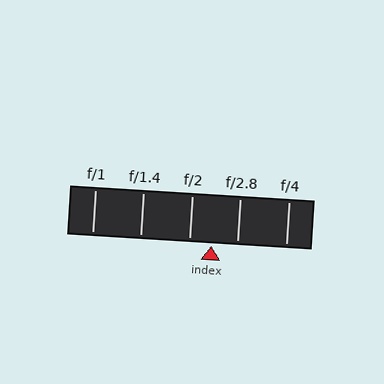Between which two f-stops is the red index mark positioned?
The index mark is between f/2 and f/2.8.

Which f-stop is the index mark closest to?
The index mark is closest to f/2.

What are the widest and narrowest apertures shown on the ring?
The widest aperture shown is f/1 and the narrowest is f/4.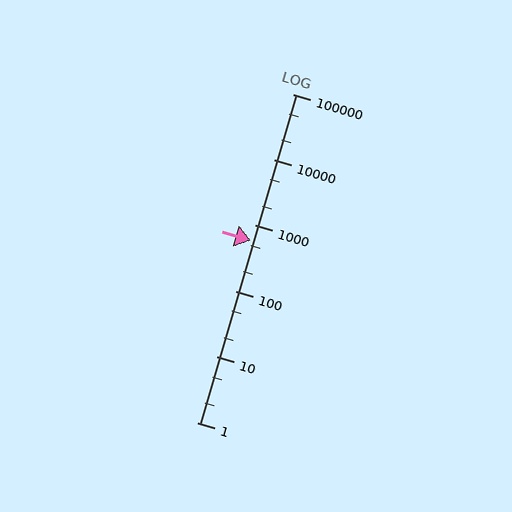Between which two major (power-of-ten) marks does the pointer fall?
The pointer is between 100 and 1000.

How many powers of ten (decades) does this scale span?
The scale spans 5 decades, from 1 to 100000.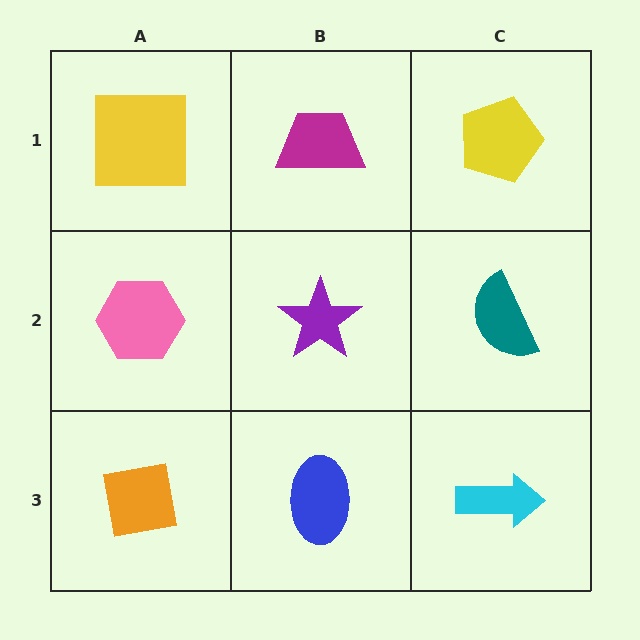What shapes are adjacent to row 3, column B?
A purple star (row 2, column B), an orange square (row 3, column A), a cyan arrow (row 3, column C).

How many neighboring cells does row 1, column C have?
2.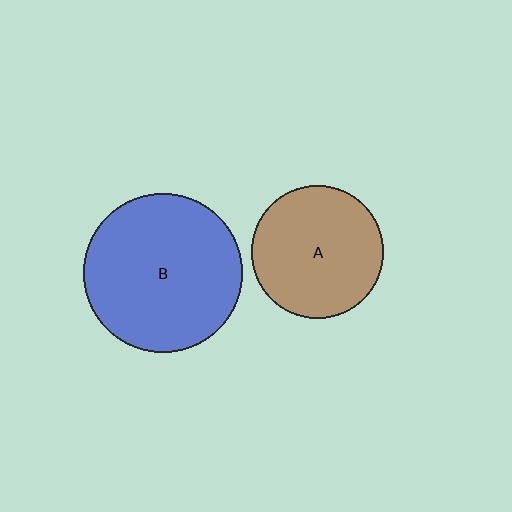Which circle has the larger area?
Circle B (blue).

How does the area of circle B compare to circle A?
Approximately 1.4 times.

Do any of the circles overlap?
No, none of the circles overlap.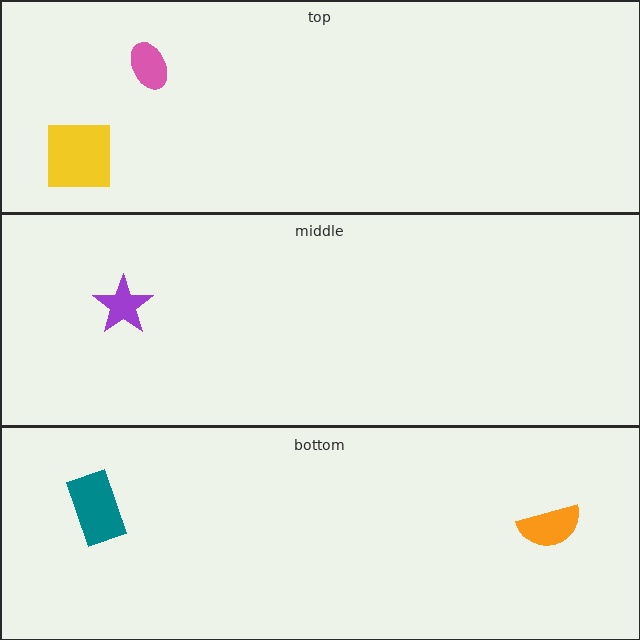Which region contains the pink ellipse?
The top region.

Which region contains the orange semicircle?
The bottom region.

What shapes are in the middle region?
The purple star.